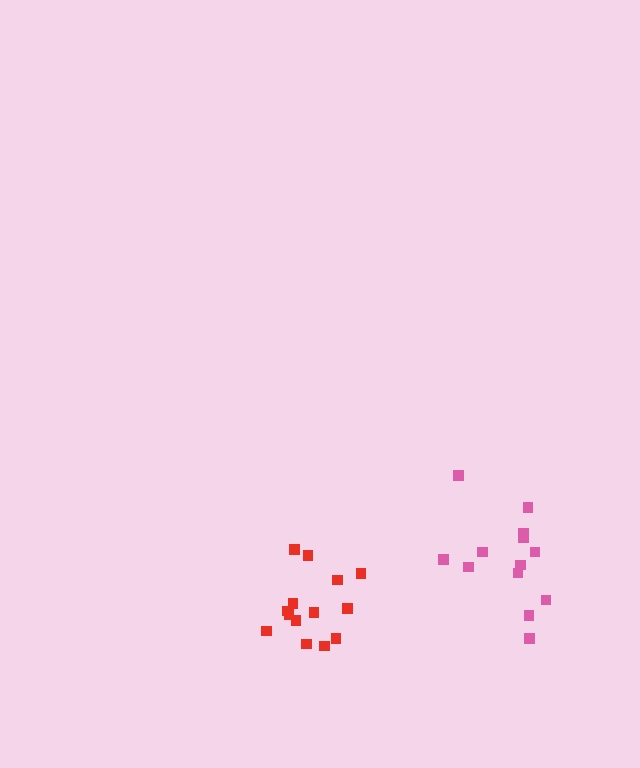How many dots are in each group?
Group 1: 14 dots, Group 2: 13 dots (27 total).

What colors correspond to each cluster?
The clusters are colored: red, pink.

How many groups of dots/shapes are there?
There are 2 groups.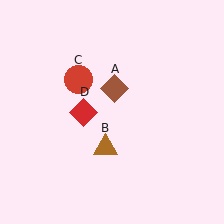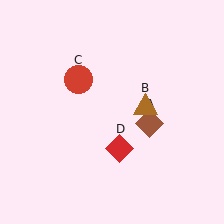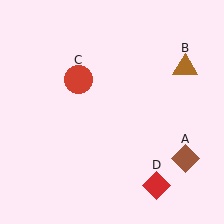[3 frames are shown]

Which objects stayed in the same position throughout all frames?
Red circle (object C) remained stationary.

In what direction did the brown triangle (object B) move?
The brown triangle (object B) moved up and to the right.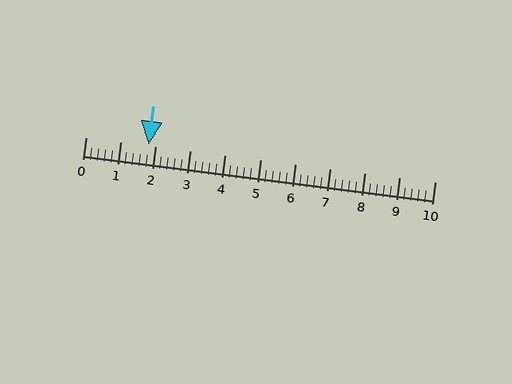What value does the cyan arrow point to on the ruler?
The cyan arrow points to approximately 1.8.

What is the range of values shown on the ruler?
The ruler shows values from 0 to 10.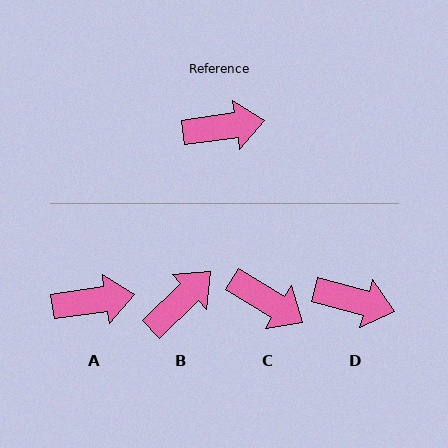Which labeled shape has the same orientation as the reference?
A.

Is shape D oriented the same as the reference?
No, it is off by about 23 degrees.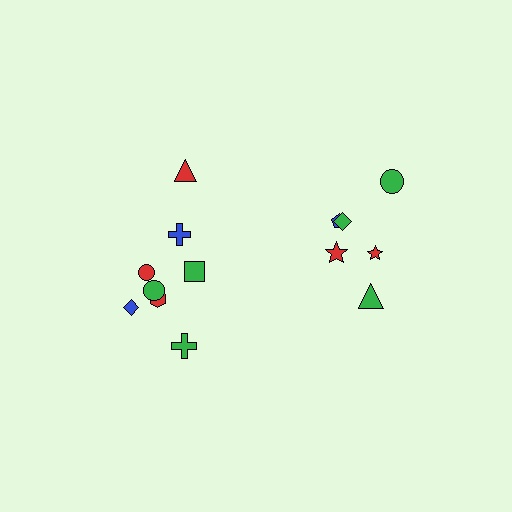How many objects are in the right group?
There are 6 objects.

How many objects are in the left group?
There are 8 objects.